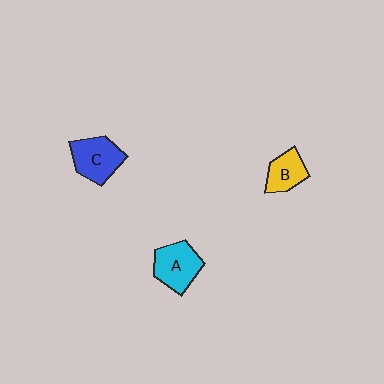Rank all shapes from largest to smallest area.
From largest to smallest: C (blue), A (cyan), B (yellow).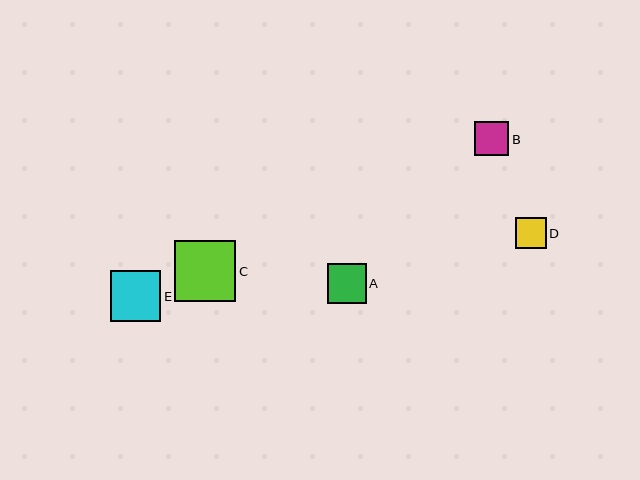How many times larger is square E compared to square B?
Square E is approximately 1.5 times the size of square B.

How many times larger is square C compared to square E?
Square C is approximately 1.2 times the size of square E.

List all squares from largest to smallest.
From largest to smallest: C, E, A, B, D.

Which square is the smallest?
Square D is the smallest with a size of approximately 31 pixels.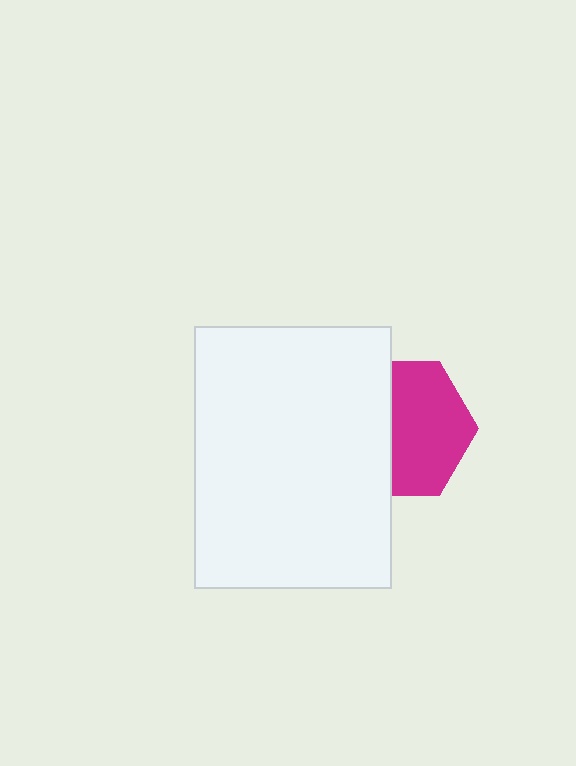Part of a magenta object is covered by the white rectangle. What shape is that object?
It is a hexagon.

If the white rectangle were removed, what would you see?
You would see the complete magenta hexagon.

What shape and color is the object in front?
The object in front is a white rectangle.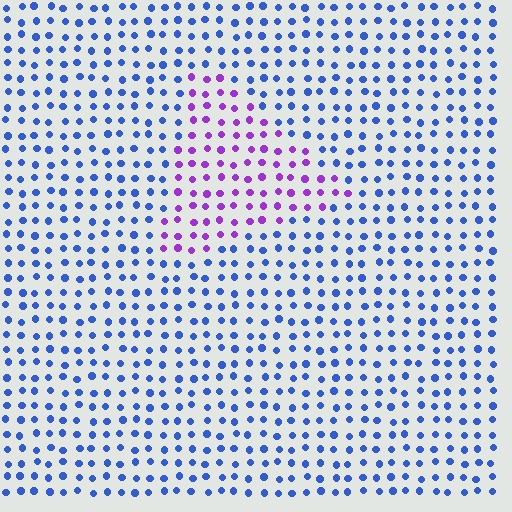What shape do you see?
I see a triangle.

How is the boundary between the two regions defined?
The boundary is defined purely by a slight shift in hue (about 57 degrees). Spacing, size, and orientation are identical on both sides.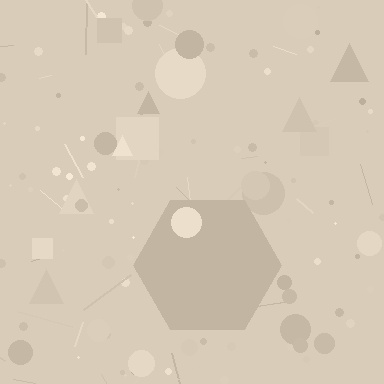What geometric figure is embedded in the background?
A hexagon is embedded in the background.